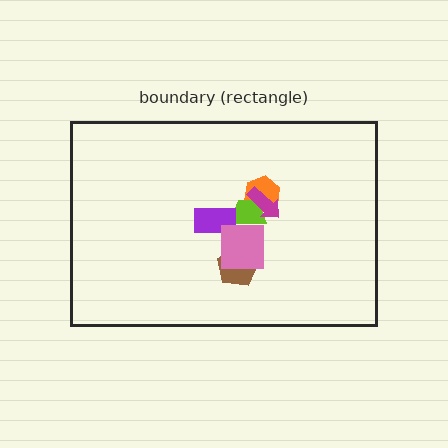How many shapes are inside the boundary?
6 inside, 0 outside.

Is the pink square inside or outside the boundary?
Inside.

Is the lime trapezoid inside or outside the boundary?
Inside.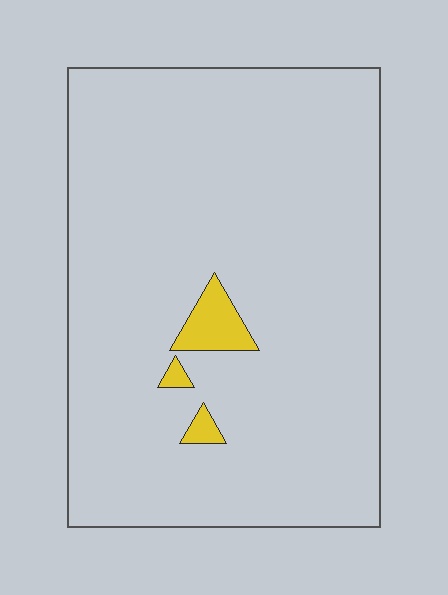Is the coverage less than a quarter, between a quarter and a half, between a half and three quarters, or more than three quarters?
Less than a quarter.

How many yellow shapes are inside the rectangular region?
3.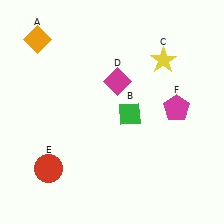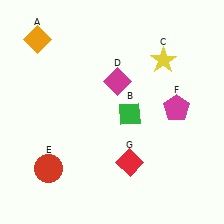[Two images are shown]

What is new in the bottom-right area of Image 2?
A red diamond (G) was added in the bottom-right area of Image 2.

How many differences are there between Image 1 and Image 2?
There is 1 difference between the two images.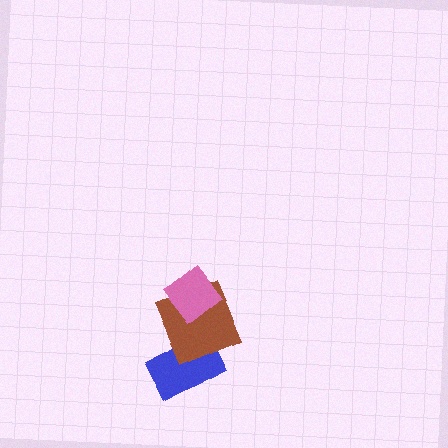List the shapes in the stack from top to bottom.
From top to bottom: the pink diamond, the brown square, the blue rectangle.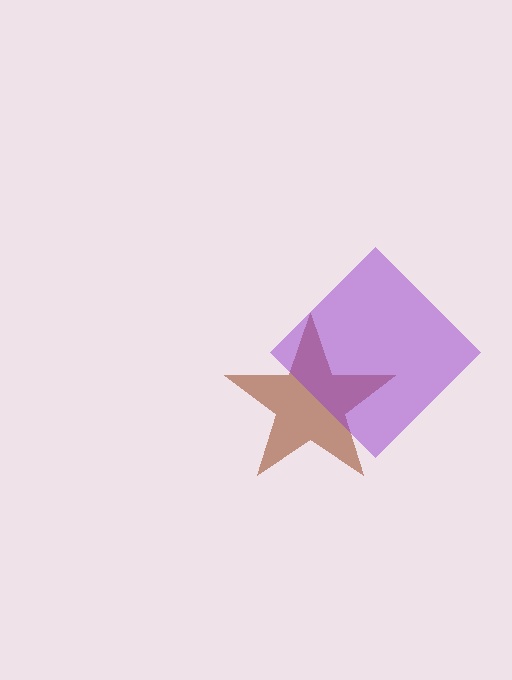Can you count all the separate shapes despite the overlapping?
Yes, there are 2 separate shapes.